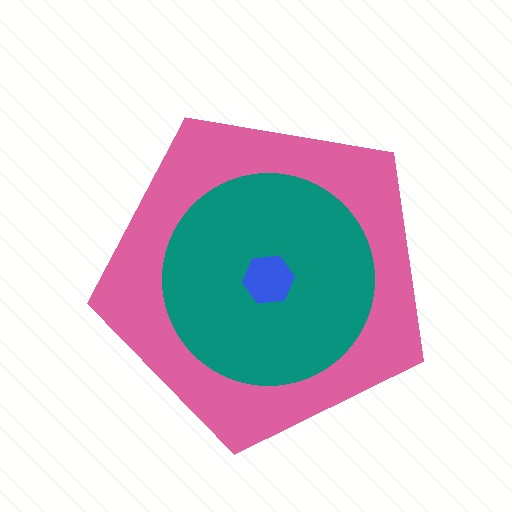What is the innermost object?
The blue hexagon.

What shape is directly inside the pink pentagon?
The teal circle.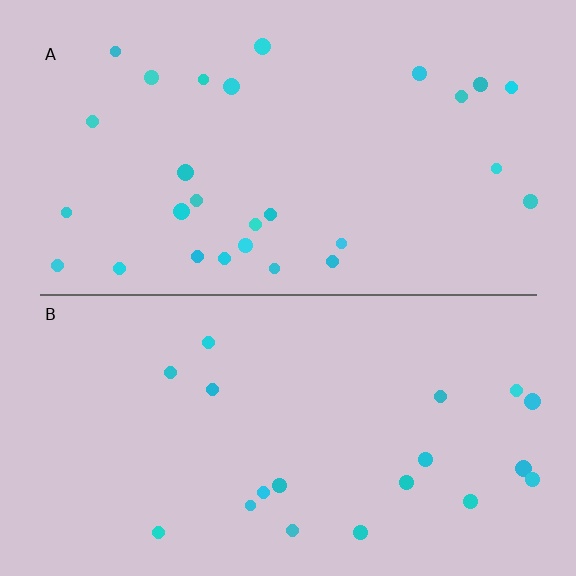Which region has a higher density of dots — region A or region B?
A (the top).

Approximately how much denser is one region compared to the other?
Approximately 1.4× — region A over region B.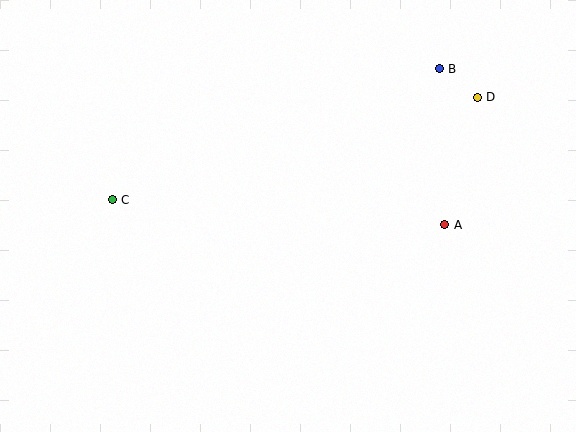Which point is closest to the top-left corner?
Point C is closest to the top-left corner.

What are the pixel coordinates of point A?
Point A is at (445, 225).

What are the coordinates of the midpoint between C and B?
The midpoint between C and B is at (276, 134).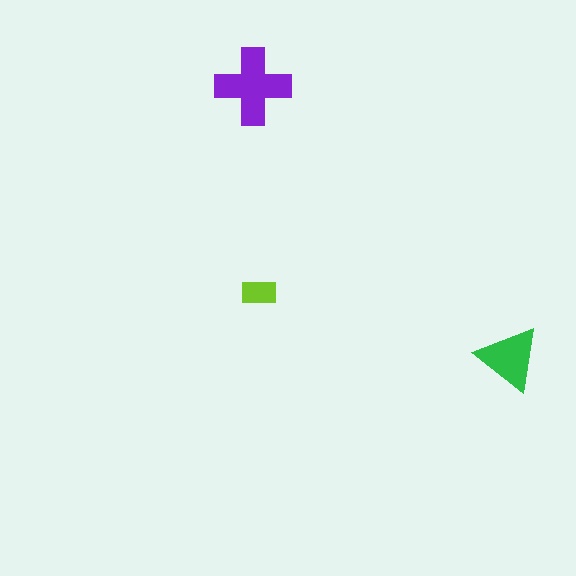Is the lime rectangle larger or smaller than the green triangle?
Smaller.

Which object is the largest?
The purple cross.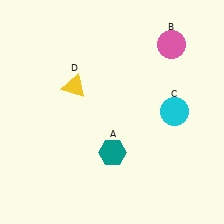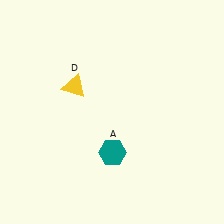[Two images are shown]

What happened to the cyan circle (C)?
The cyan circle (C) was removed in Image 2. It was in the top-right area of Image 1.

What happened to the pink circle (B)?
The pink circle (B) was removed in Image 2. It was in the top-right area of Image 1.